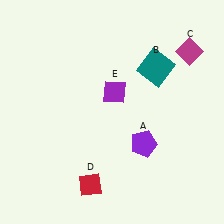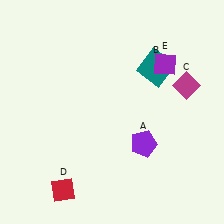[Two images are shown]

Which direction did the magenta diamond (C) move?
The magenta diamond (C) moved down.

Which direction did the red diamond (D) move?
The red diamond (D) moved left.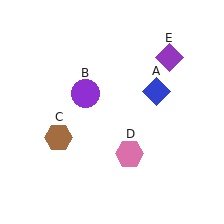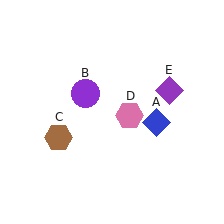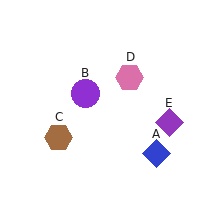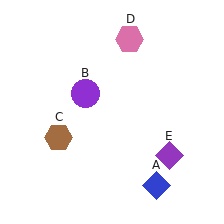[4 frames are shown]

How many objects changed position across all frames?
3 objects changed position: blue diamond (object A), pink hexagon (object D), purple diamond (object E).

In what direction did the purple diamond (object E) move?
The purple diamond (object E) moved down.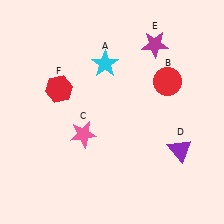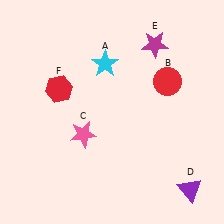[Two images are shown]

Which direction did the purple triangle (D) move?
The purple triangle (D) moved down.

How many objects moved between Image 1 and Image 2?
1 object moved between the two images.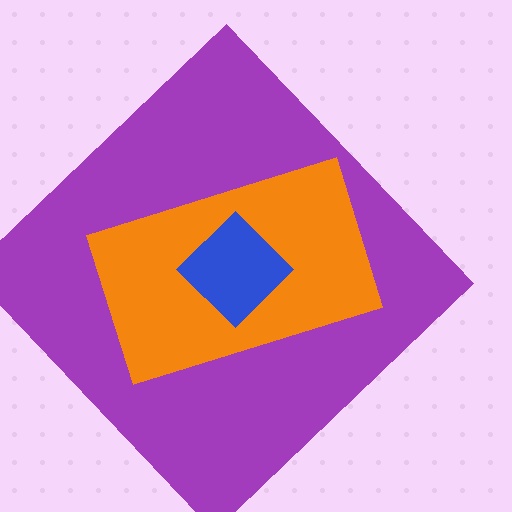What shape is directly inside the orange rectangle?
The blue diamond.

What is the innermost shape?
The blue diamond.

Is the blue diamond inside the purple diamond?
Yes.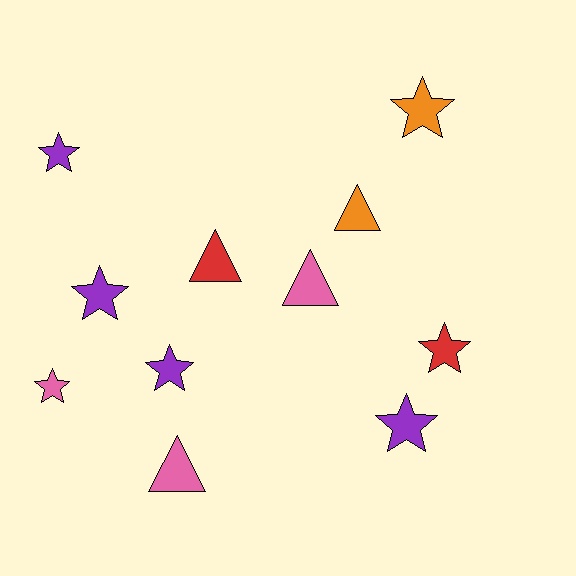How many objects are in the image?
There are 11 objects.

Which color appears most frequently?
Purple, with 4 objects.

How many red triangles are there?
There is 1 red triangle.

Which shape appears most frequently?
Star, with 7 objects.